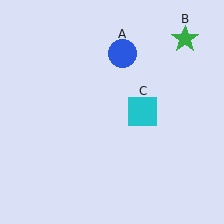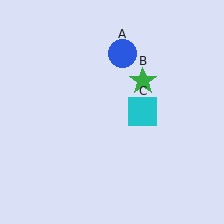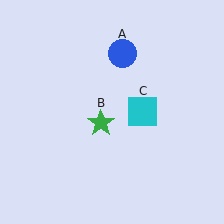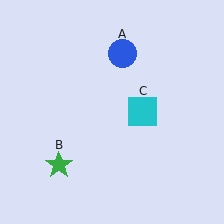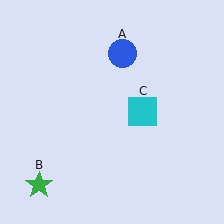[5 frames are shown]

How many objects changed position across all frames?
1 object changed position: green star (object B).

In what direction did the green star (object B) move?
The green star (object B) moved down and to the left.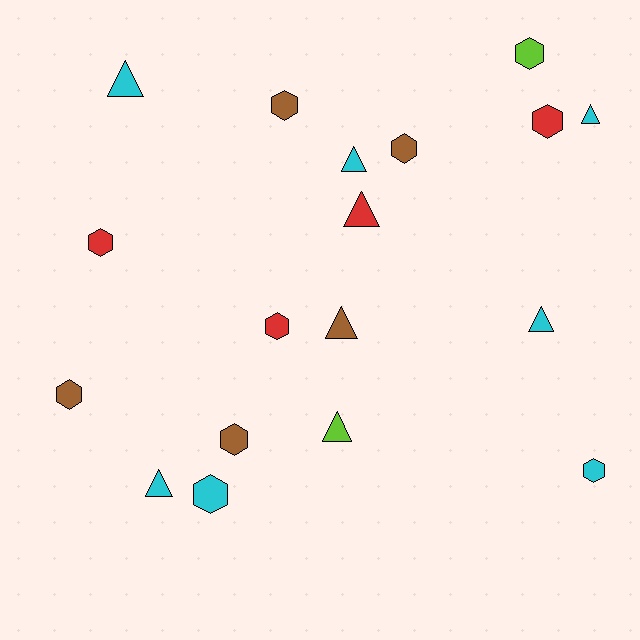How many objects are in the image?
There are 18 objects.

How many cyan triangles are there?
There are 5 cyan triangles.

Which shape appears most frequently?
Hexagon, with 10 objects.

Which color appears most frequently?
Cyan, with 7 objects.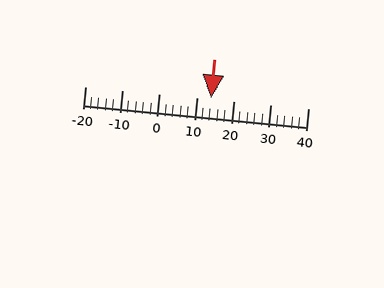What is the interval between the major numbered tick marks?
The major tick marks are spaced 10 units apart.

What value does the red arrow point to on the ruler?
The red arrow points to approximately 14.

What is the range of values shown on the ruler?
The ruler shows values from -20 to 40.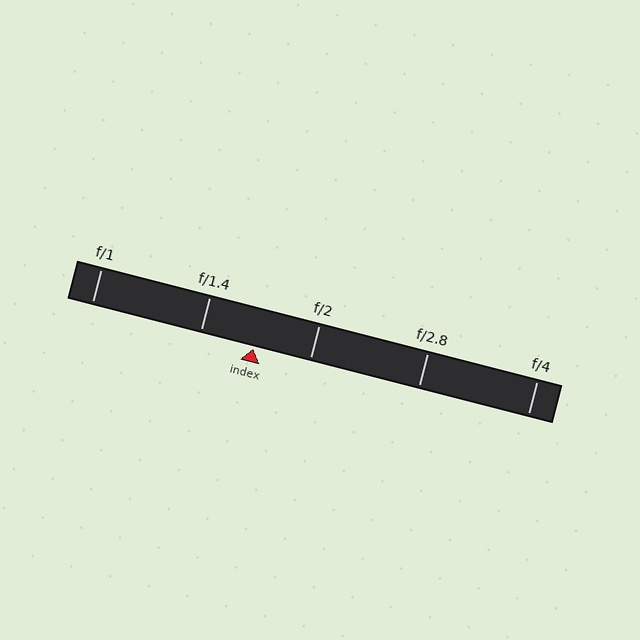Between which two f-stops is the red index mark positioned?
The index mark is between f/1.4 and f/2.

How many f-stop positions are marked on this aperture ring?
There are 5 f-stop positions marked.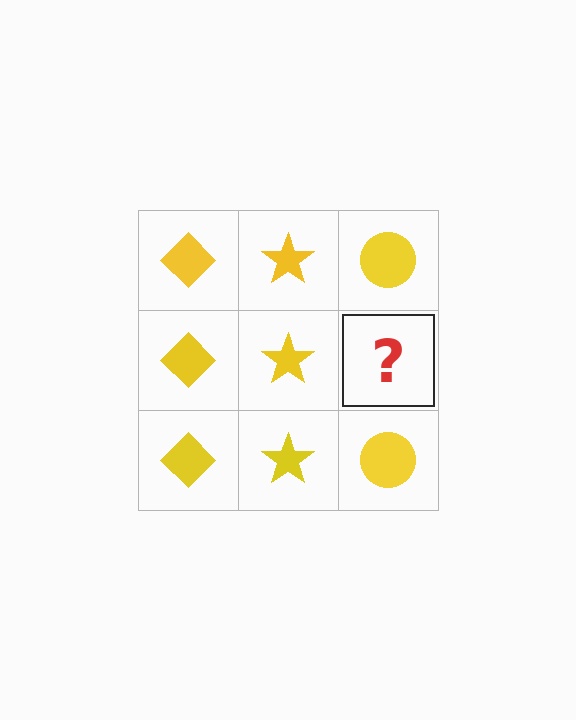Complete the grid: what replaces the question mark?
The question mark should be replaced with a yellow circle.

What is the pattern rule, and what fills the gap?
The rule is that each column has a consistent shape. The gap should be filled with a yellow circle.